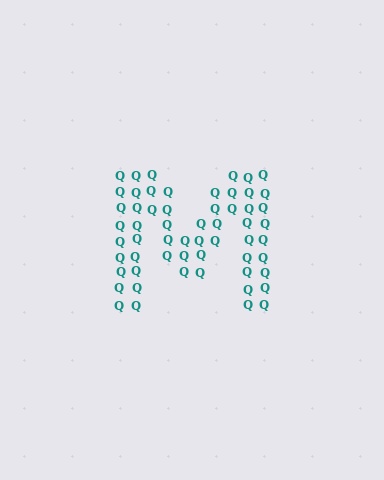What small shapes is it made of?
It is made of small letter Q's.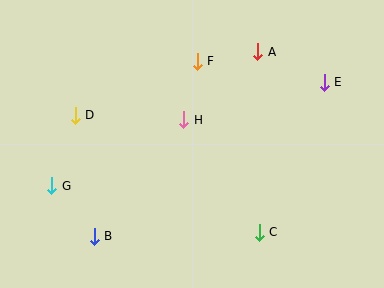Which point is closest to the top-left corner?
Point D is closest to the top-left corner.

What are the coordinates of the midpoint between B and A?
The midpoint between B and A is at (176, 144).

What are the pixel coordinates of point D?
Point D is at (75, 115).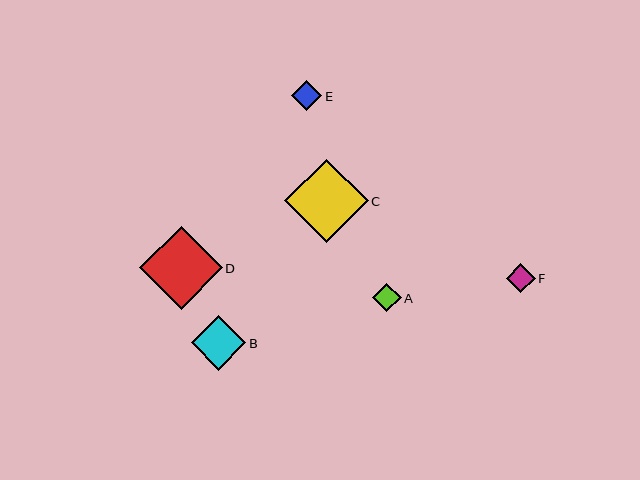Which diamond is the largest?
Diamond C is the largest with a size of approximately 83 pixels.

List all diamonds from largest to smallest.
From largest to smallest: C, D, B, E, F, A.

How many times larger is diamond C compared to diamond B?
Diamond C is approximately 1.5 times the size of diamond B.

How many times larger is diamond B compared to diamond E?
Diamond B is approximately 1.8 times the size of diamond E.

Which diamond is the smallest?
Diamond A is the smallest with a size of approximately 29 pixels.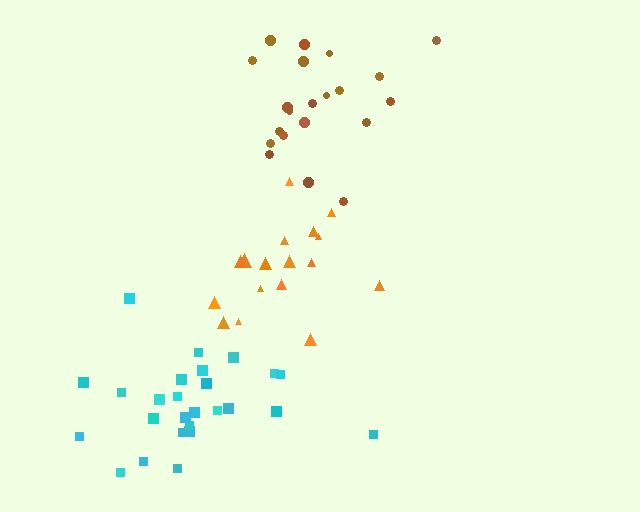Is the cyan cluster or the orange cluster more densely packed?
Cyan.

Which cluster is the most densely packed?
Cyan.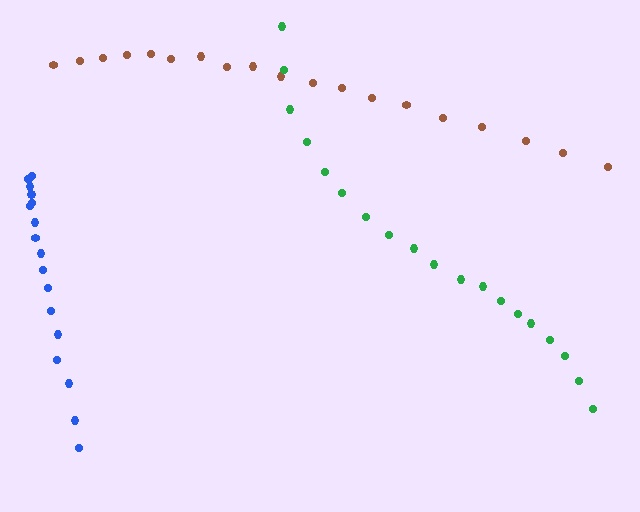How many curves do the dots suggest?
There are 3 distinct paths.